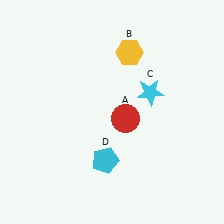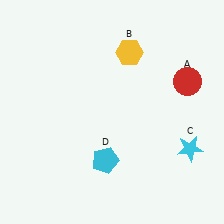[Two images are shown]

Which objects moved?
The objects that moved are: the red circle (A), the cyan star (C).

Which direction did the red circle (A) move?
The red circle (A) moved right.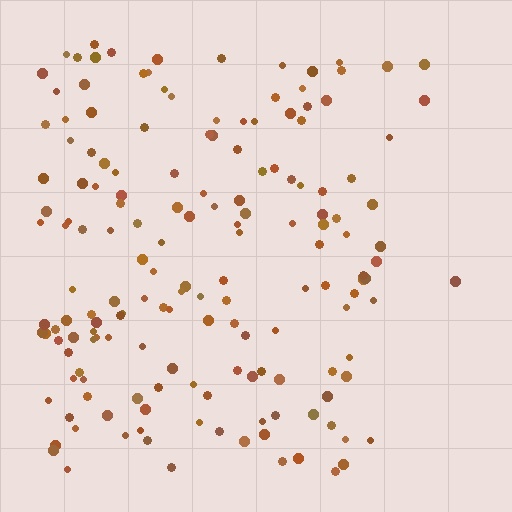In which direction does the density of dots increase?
From right to left, with the left side densest.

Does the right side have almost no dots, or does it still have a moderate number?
Still a moderate number, just noticeably fewer than the left.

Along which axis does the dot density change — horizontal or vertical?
Horizontal.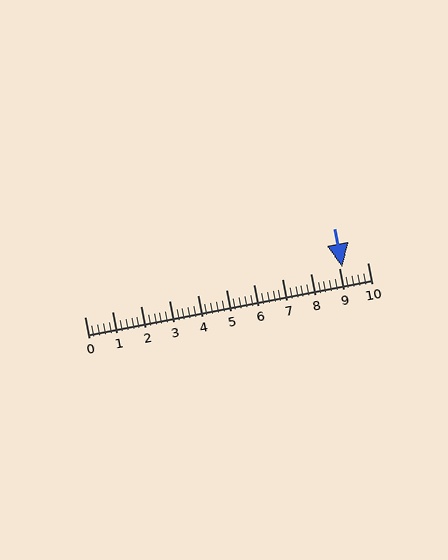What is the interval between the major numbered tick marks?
The major tick marks are spaced 1 units apart.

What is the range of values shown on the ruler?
The ruler shows values from 0 to 10.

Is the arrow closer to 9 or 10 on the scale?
The arrow is closer to 9.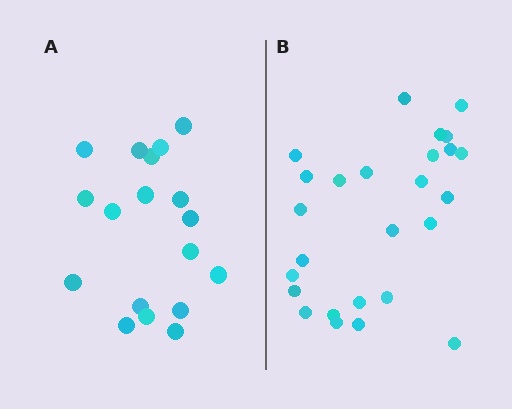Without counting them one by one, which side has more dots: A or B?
Region B (the right region) has more dots.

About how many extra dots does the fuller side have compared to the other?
Region B has roughly 8 or so more dots than region A.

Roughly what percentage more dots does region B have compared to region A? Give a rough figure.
About 45% more.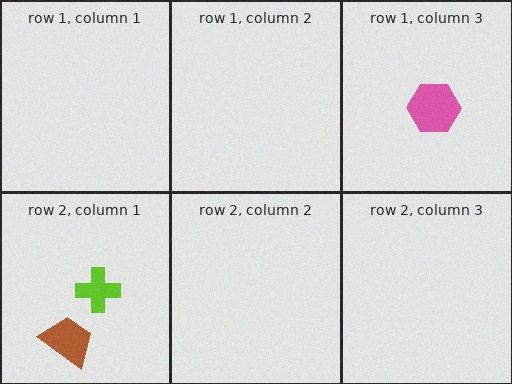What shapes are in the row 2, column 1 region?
The brown trapezoid, the lime cross.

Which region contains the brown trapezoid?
The row 2, column 1 region.